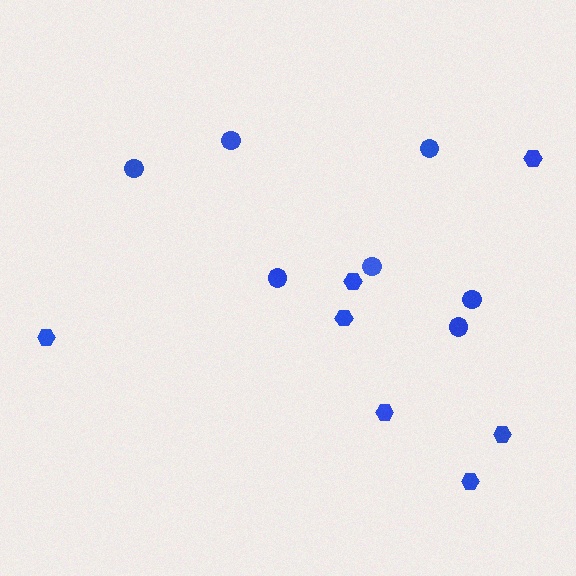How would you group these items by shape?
There are 2 groups: one group of circles (7) and one group of hexagons (7).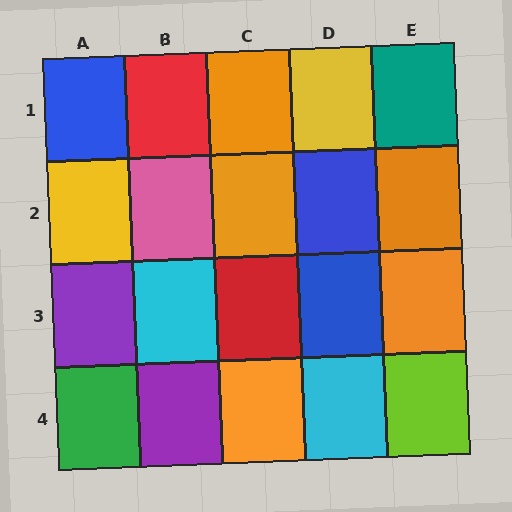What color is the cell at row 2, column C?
Orange.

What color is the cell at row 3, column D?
Blue.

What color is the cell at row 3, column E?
Orange.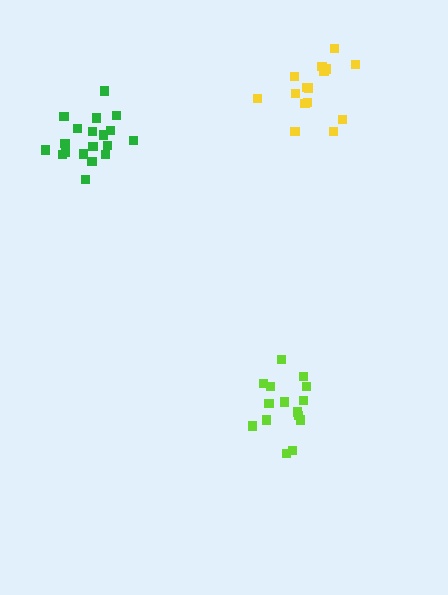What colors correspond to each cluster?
The clusters are colored: yellow, lime, green.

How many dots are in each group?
Group 1: 15 dots, Group 2: 15 dots, Group 3: 19 dots (49 total).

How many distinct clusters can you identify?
There are 3 distinct clusters.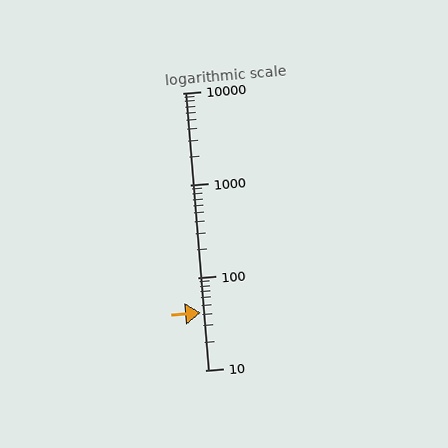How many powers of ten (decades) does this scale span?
The scale spans 3 decades, from 10 to 10000.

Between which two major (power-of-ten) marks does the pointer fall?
The pointer is between 10 and 100.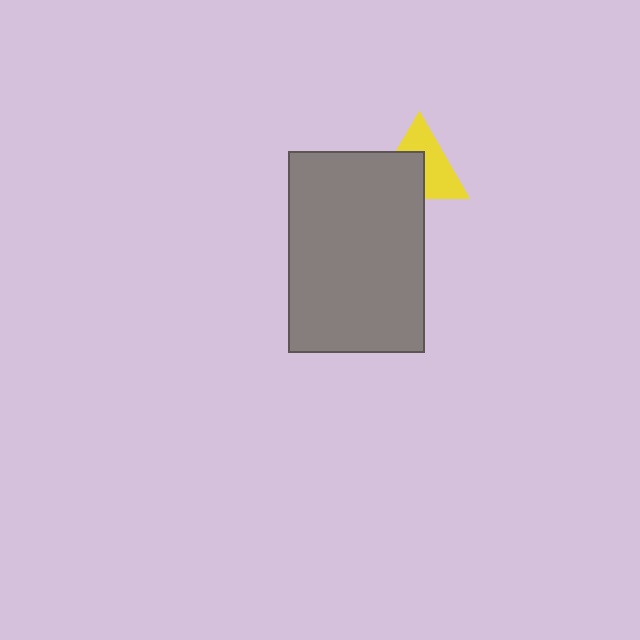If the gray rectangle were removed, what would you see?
You would see the complete yellow triangle.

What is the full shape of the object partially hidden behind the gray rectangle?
The partially hidden object is a yellow triangle.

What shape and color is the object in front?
The object in front is a gray rectangle.